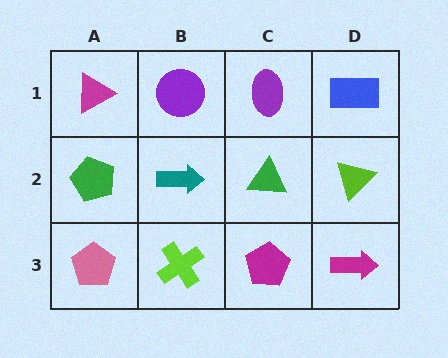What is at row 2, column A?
A green pentagon.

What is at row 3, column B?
A lime cross.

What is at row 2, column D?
A lime triangle.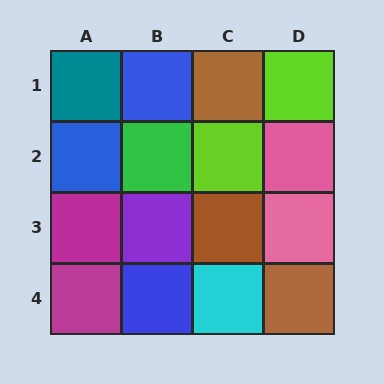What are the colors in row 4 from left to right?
Magenta, blue, cyan, brown.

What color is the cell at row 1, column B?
Blue.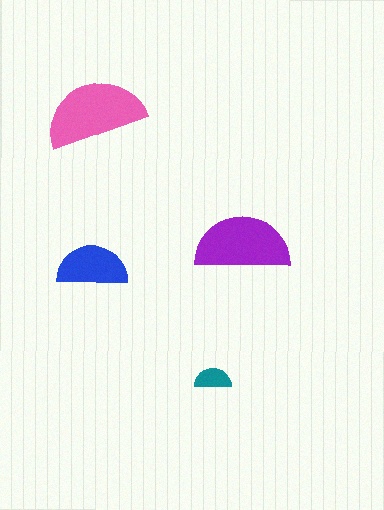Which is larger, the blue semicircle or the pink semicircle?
The pink one.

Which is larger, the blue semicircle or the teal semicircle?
The blue one.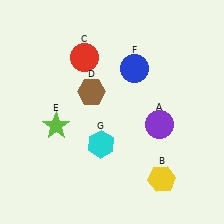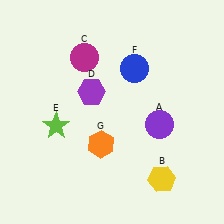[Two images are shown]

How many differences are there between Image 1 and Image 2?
There are 3 differences between the two images.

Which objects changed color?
C changed from red to magenta. D changed from brown to purple. G changed from cyan to orange.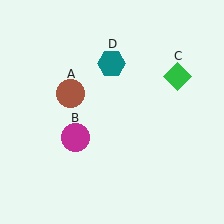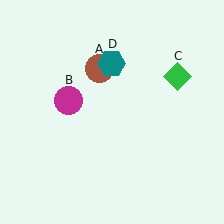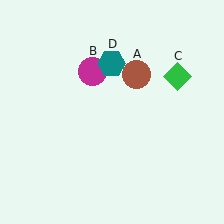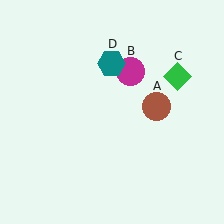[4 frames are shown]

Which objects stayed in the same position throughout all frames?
Green diamond (object C) and teal hexagon (object D) remained stationary.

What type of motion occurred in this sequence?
The brown circle (object A), magenta circle (object B) rotated clockwise around the center of the scene.